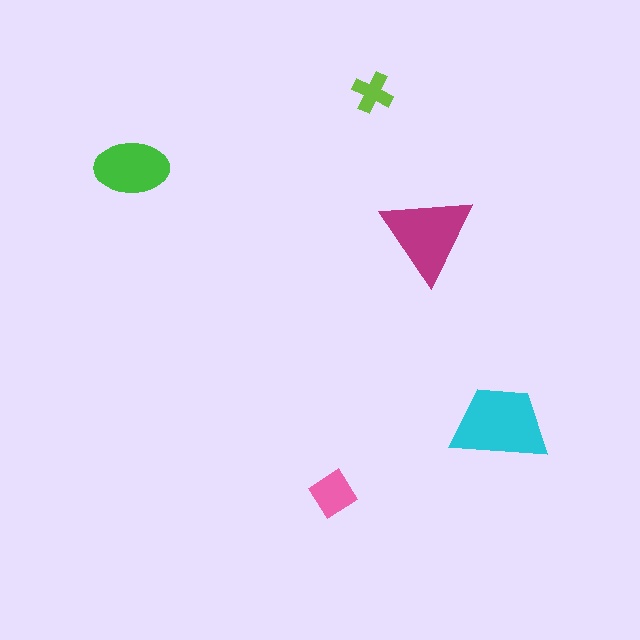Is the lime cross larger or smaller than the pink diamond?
Smaller.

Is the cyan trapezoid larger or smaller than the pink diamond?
Larger.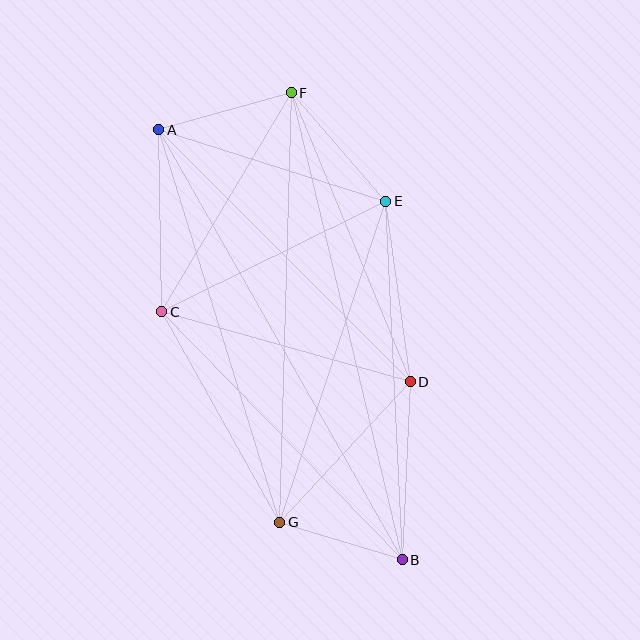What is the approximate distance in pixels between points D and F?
The distance between D and F is approximately 312 pixels.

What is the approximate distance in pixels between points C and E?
The distance between C and E is approximately 250 pixels.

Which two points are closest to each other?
Points B and G are closest to each other.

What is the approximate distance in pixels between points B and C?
The distance between B and C is approximately 345 pixels.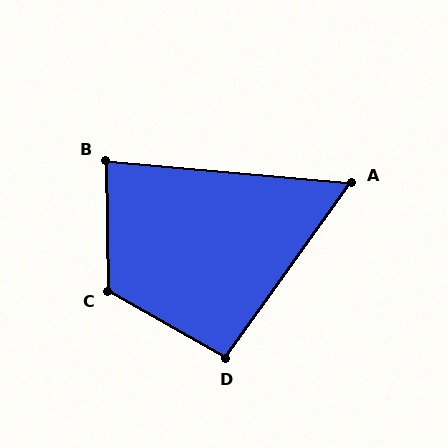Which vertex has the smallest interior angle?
A, at approximately 59 degrees.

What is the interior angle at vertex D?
Approximately 96 degrees (obtuse).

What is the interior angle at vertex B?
Approximately 84 degrees (acute).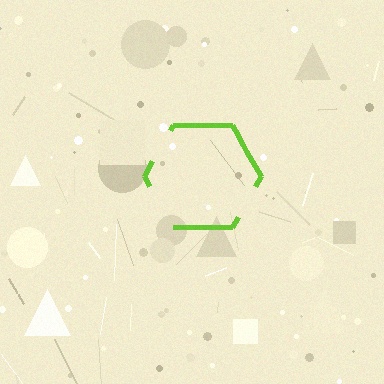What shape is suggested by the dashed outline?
The dashed outline suggests a hexagon.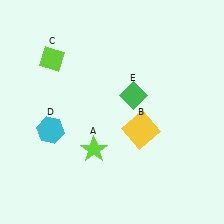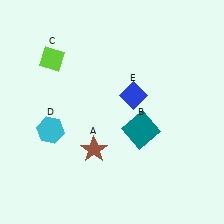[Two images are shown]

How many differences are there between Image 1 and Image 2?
There are 3 differences between the two images.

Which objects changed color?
A changed from lime to brown. B changed from yellow to teal. E changed from green to blue.